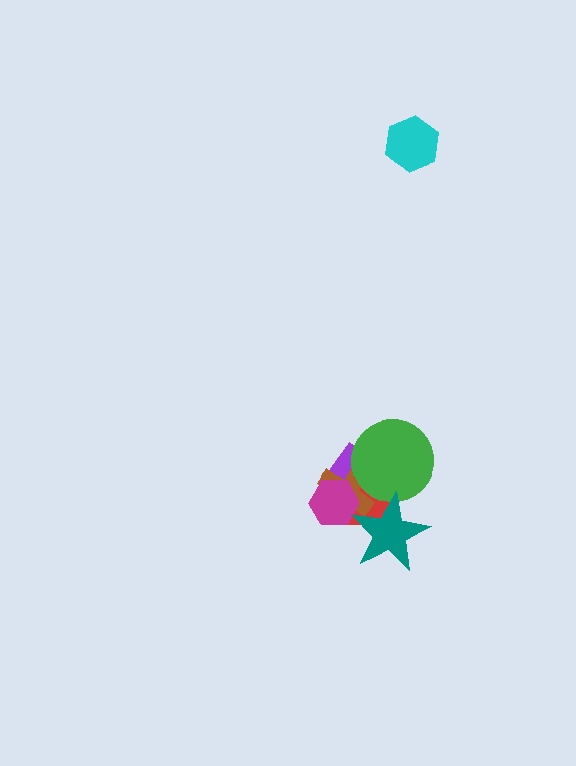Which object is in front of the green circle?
The teal star is in front of the green circle.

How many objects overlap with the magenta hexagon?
3 objects overlap with the magenta hexagon.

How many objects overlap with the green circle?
4 objects overlap with the green circle.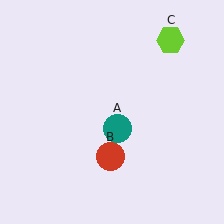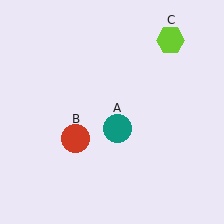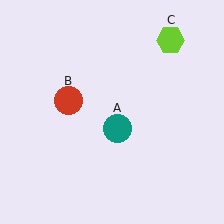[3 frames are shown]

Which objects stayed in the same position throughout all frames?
Teal circle (object A) and lime hexagon (object C) remained stationary.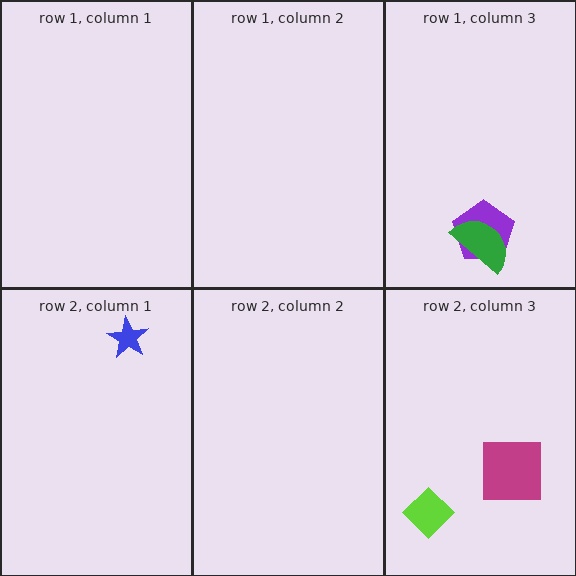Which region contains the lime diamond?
The row 2, column 3 region.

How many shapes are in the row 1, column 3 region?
2.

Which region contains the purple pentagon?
The row 1, column 3 region.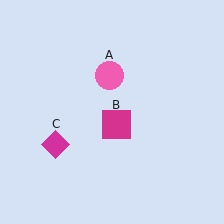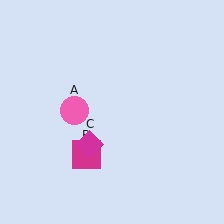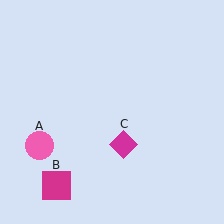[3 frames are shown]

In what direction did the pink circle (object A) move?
The pink circle (object A) moved down and to the left.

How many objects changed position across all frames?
3 objects changed position: pink circle (object A), magenta square (object B), magenta diamond (object C).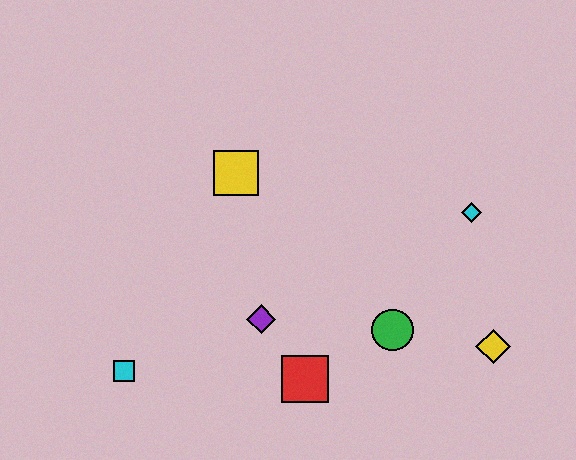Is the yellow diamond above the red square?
Yes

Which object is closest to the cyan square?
The purple diamond is closest to the cyan square.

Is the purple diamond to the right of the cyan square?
Yes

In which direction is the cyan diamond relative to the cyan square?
The cyan diamond is to the right of the cyan square.